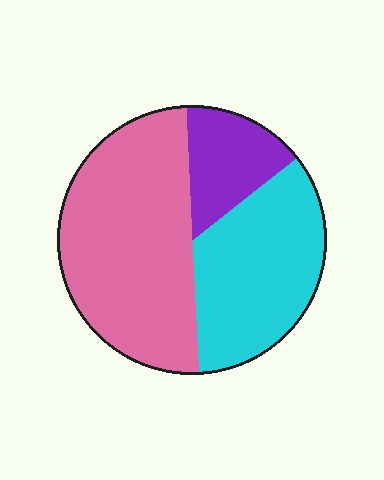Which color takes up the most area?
Pink, at roughly 50%.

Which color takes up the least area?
Purple, at roughly 15%.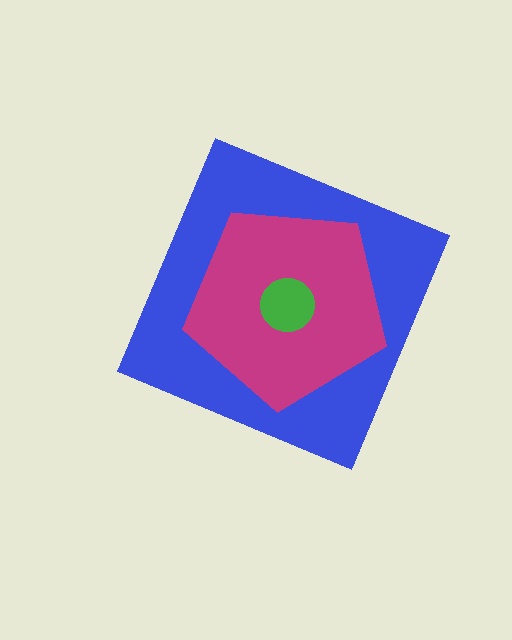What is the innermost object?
The green circle.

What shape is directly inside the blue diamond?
The magenta pentagon.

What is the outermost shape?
The blue diamond.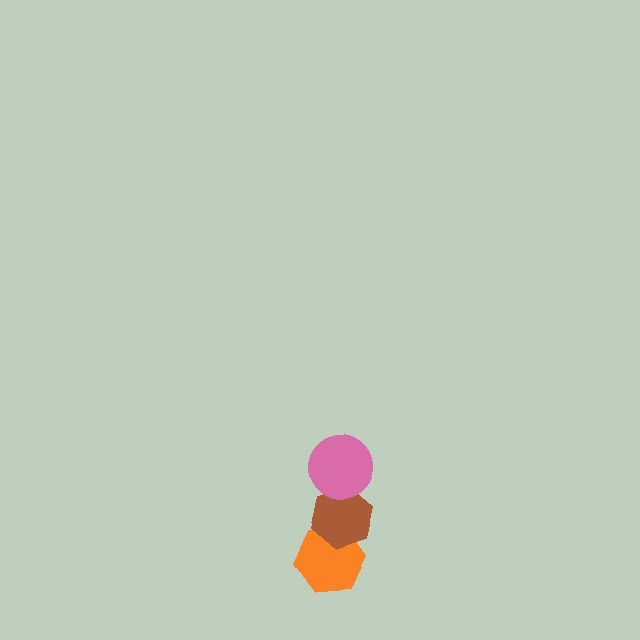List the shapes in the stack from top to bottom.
From top to bottom: the pink circle, the brown hexagon, the orange hexagon.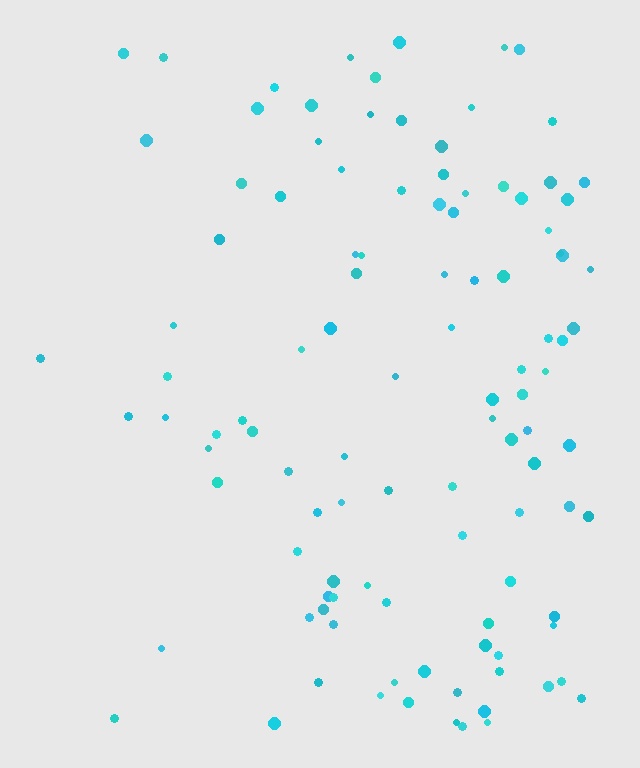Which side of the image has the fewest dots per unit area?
The left.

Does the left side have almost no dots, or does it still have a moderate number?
Still a moderate number, just noticeably fewer than the right.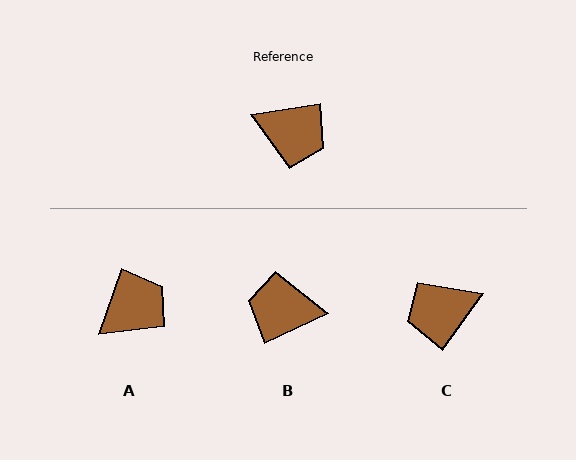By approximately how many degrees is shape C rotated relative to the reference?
Approximately 135 degrees clockwise.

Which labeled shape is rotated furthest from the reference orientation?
B, about 164 degrees away.